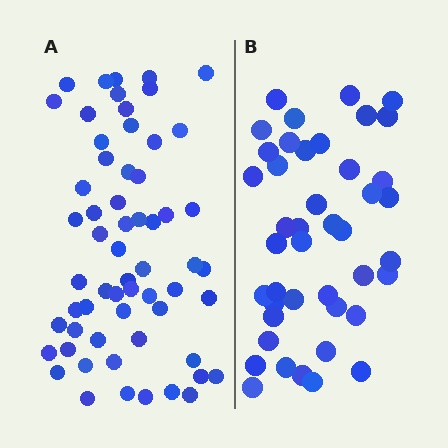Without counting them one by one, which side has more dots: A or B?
Region A (the left region) has more dots.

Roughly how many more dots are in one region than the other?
Region A has approximately 15 more dots than region B.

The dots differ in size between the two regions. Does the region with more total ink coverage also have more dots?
No. Region B has more total ink coverage because its dots are larger, but region A actually contains more individual dots. Total area can be misleading — the number of items is what matters here.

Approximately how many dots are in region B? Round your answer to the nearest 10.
About 40 dots. (The exact count is 43, which rounds to 40.)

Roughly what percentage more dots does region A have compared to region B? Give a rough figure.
About 40% more.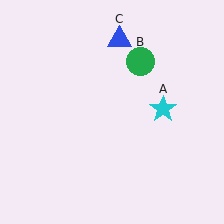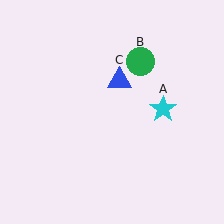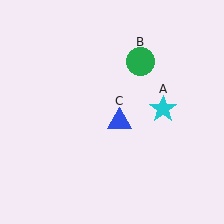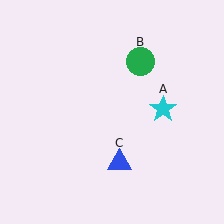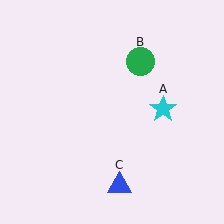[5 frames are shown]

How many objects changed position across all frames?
1 object changed position: blue triangle (object C).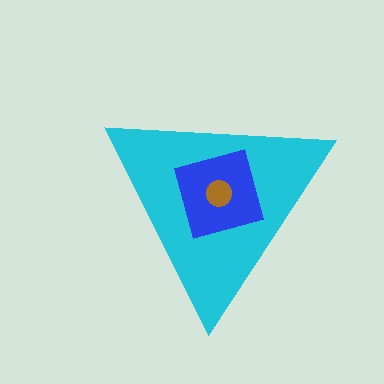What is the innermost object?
The brown circle.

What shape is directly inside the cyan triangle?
The blue diamond.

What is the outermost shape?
The cyan triangle.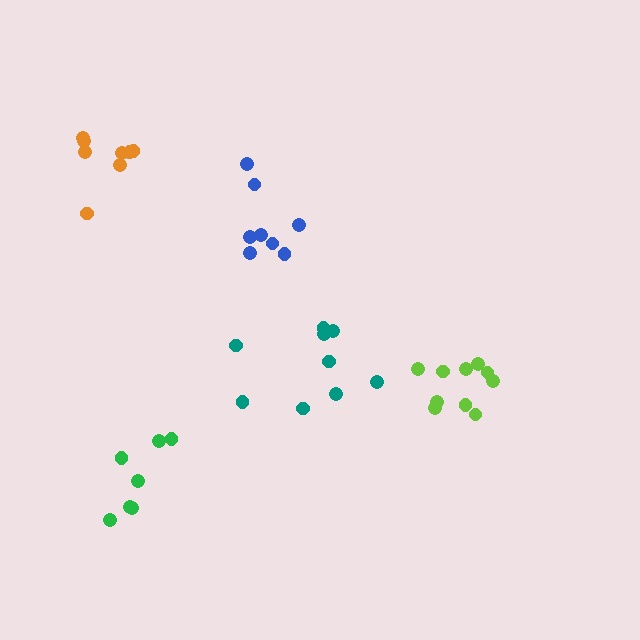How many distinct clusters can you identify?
There are 5 distinct clusters.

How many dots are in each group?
Group 1: 7 dots, Group 2: 8 dots, Group 3: 10 dots, Group 4: 8 dots, Group 5: 9 dots (42 total).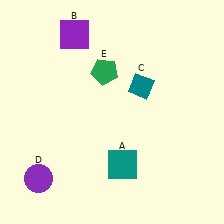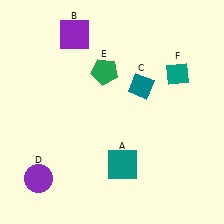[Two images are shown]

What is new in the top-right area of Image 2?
A teal diamond (F) was added in the top-right area of Image 2.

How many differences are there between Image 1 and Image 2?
There is 1 difference between the two images.